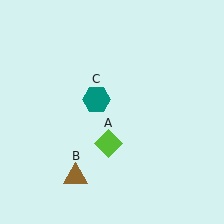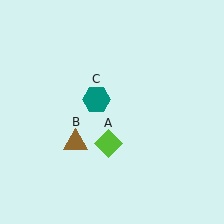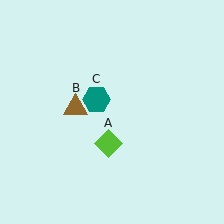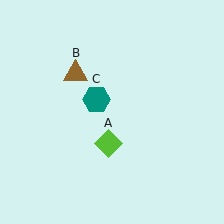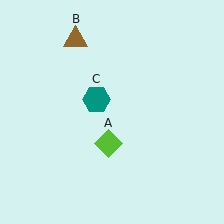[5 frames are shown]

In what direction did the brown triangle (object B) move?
The brown triangle (object B) moved up.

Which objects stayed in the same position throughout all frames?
Lime diamond (object A) and teal hexagon (object C) remained stationary.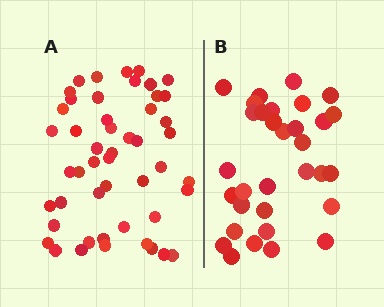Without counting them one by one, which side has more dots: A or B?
Region A (the left region) has more dots.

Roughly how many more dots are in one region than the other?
Region A has approximately 15 more dots than region B.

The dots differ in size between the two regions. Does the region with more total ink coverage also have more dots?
No. Region B has more total ink coverage because its dots are larger, but region A actually contains more individual dots. Total area can be misleading — the number of items is what matters here.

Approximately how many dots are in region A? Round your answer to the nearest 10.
About 50 dots. (The exact count is 49, which rounds to 50.)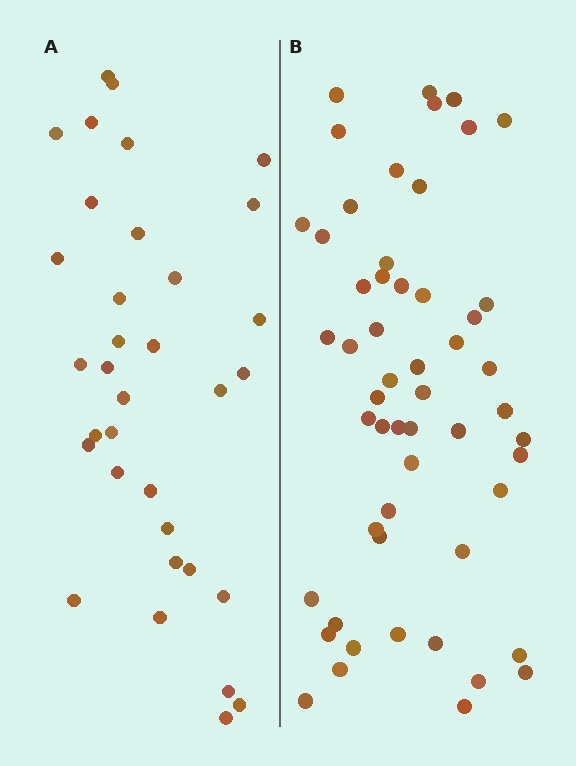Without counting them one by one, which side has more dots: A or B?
Region B (the right region) has more dots.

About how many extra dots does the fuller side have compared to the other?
Region B has approximately 20 more dots than region A.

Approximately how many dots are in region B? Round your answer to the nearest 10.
About 50 dots. (The exact count is 54, which rounds to 50.)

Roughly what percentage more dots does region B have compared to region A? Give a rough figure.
About 60% more.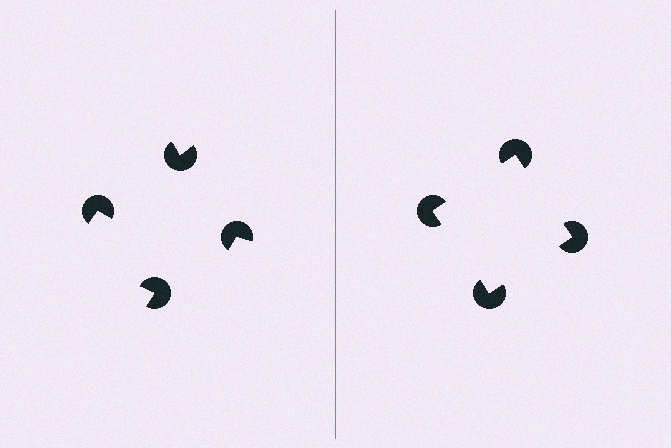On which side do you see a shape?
An illusory square appears on the right side. On the left side the wedge cuts are rotated, so no coherent shape forms.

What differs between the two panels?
The pac-man discs are positioned identically on both sides; only the wedge orientations differ. On the right they align to a square; on the left they are misaligned.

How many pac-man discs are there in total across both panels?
8 — 4 on each side.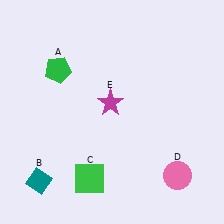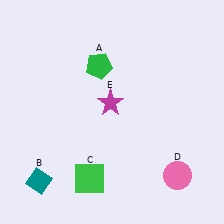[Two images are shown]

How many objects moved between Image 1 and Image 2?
1 object moved between the two images.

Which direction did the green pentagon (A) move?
The green pentagon (A) moved right.